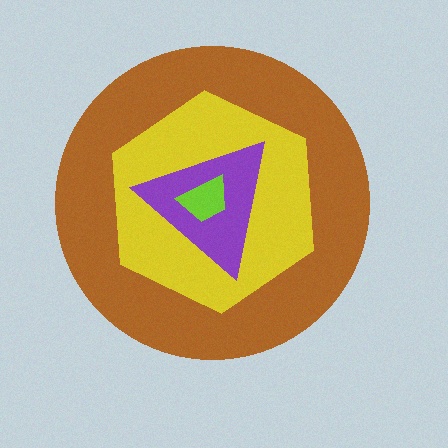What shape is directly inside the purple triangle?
The lime trapezoid.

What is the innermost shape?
The lime trapezoid.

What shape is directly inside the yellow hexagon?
The purple triangle.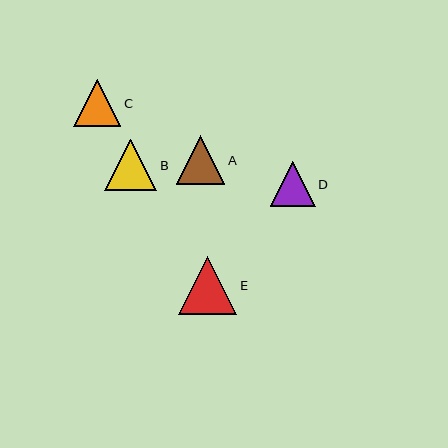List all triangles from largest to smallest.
From largest to smallest: E, B, A, C, D.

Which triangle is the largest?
Triangle E is the largest with a size of approximately 59 pixels.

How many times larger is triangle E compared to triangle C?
Triangle E is approximately 1.2 times the size of triangle C.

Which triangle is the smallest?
Triangle D is the smallest with a size of approximately 45 pixels.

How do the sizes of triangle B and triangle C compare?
Triangle B and triangle C are approximately the same size.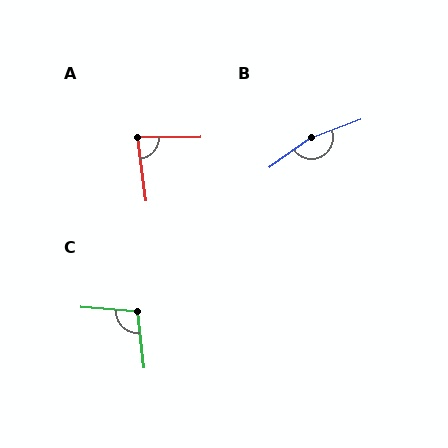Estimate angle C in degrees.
Approximately 102 degrees.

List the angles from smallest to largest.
A (83°), C (102°), B (164°).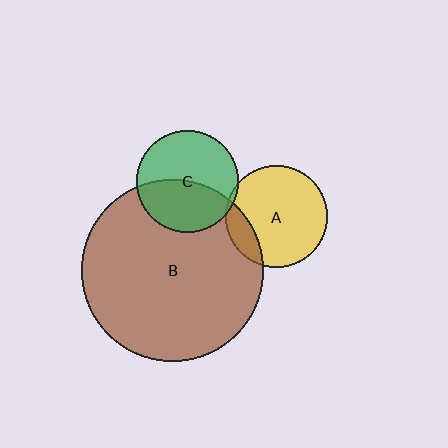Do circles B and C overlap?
Yes.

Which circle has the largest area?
Circle B (brown).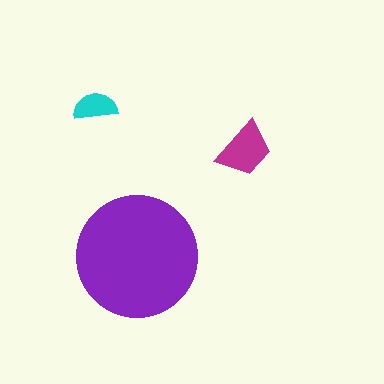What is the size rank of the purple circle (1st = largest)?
1st.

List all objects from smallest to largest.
The cyan semicircle, the magenta trapezoid, the purple circle.